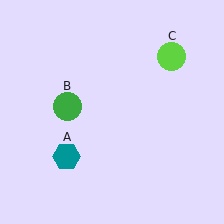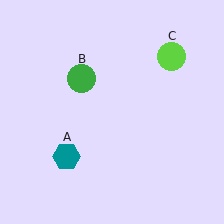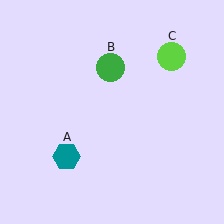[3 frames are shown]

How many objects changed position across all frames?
1 object changed position: green circle (object B).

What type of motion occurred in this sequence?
The green circle (object B) rotated clockwise around the center of the scene.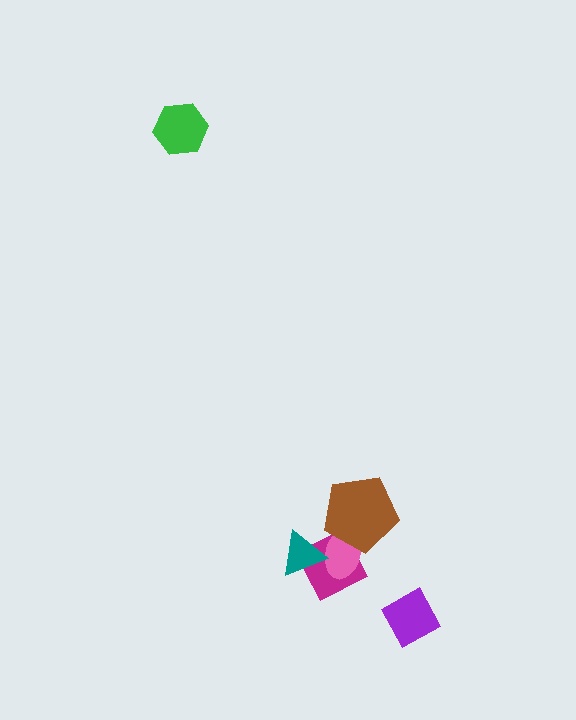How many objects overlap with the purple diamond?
0 objects overlap with the purple diamond.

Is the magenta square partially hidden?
Yes, it is partially covered by another shape.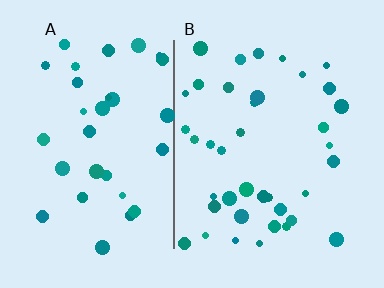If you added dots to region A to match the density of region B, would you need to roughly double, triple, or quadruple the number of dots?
Approximately double.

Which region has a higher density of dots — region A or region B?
B (the right).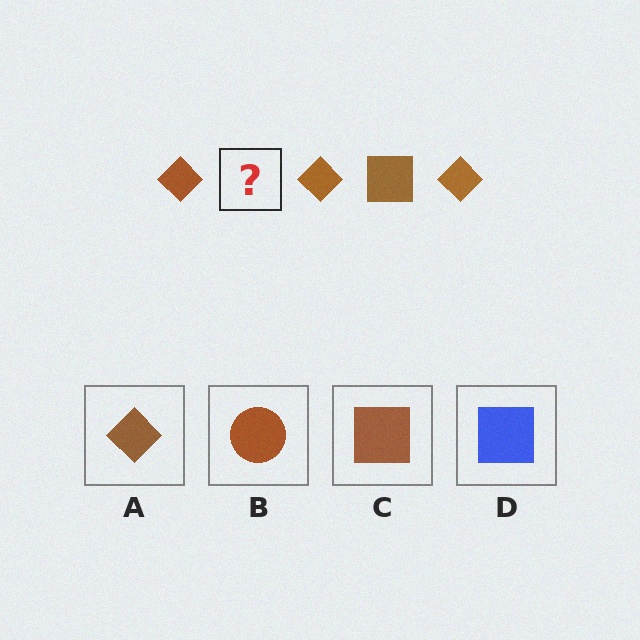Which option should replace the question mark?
Option C.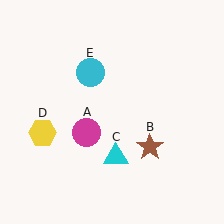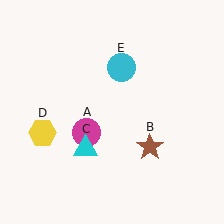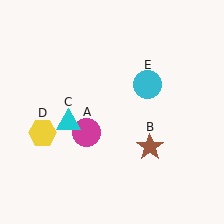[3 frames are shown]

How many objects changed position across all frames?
2 objects changed position: cyan triangle (object C), cyan circle (object E).